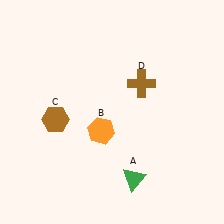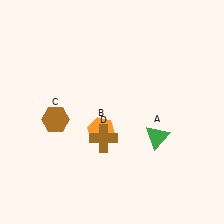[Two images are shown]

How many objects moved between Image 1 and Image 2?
2 objects moved between the two images.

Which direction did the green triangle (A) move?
The green triangle (A) moved up.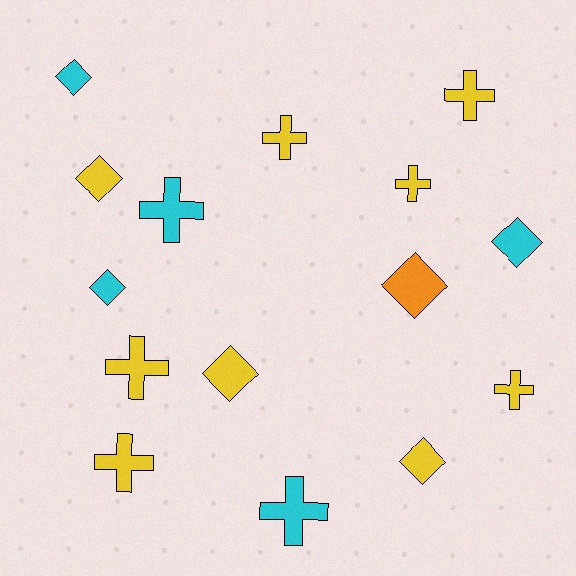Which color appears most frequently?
Yellow, with 9 objects.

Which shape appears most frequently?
Cross, with 8 objects.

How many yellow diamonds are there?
There are 3 yellow diamonds.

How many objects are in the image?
There are 15 objects.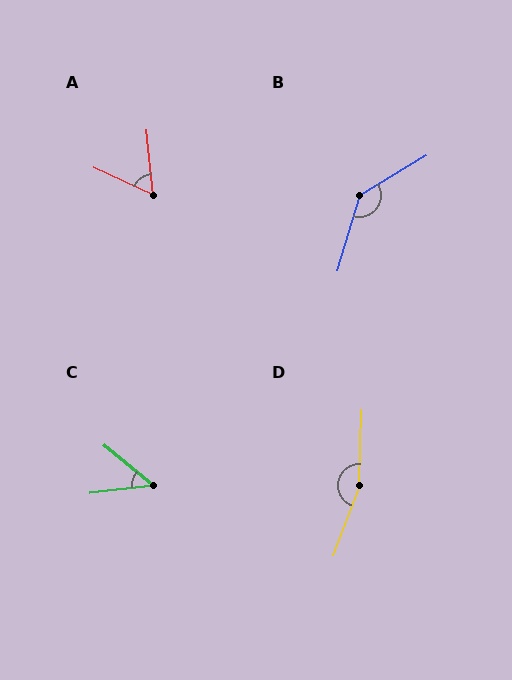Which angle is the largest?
D, at approximately 161 degrees.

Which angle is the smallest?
C, at approximately 46 degrees.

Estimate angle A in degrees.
Approximately 59 degrees.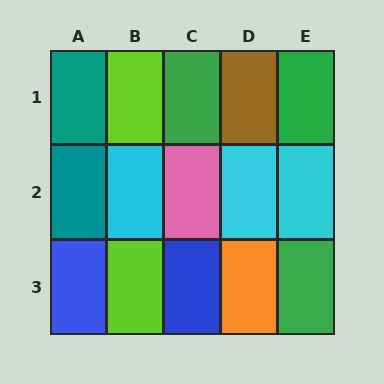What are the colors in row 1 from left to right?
Teal, lime, green, brown, green.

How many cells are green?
3 cells are green.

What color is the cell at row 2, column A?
Teal.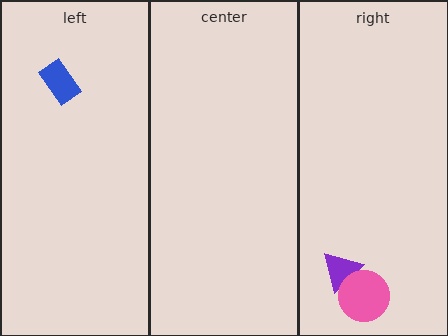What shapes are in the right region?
The purple triangle, the pink circle.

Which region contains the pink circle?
The right region.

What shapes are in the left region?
The blue rectangle.